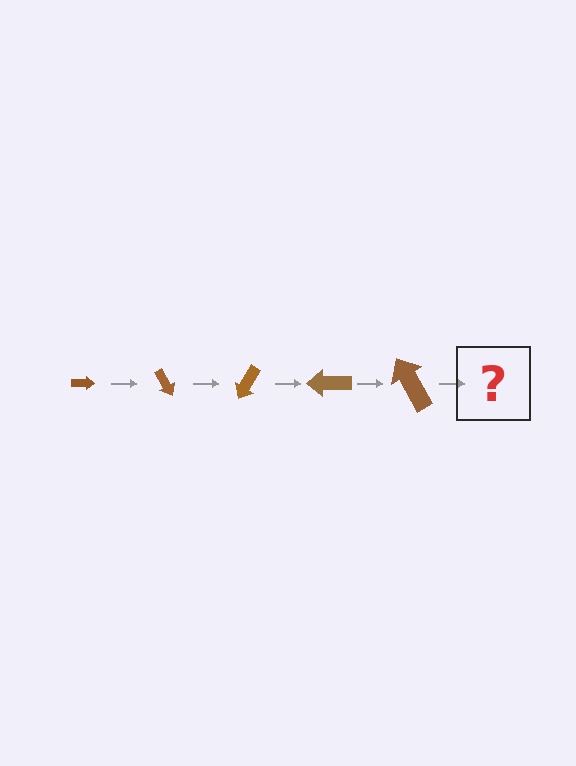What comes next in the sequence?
The next element should be an arrow, larger than the previous one and rotated 300 degrees from the start.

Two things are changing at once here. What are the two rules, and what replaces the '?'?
The two rules are that the arrow grows larger each step and it rotates 60 degrees each step. The '?' should be an arrow, larger than the previous one and rotated 300 degrees from the start.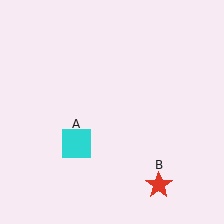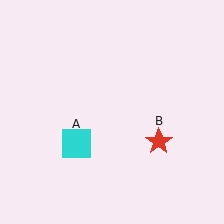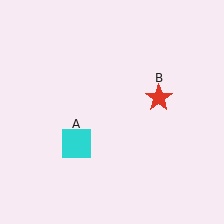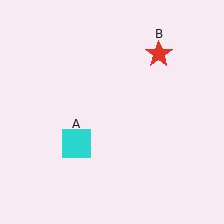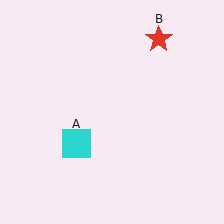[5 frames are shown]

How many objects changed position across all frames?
1 object changed position: red star (object B).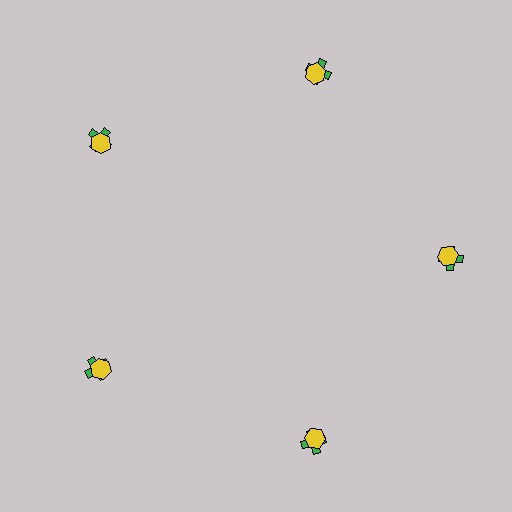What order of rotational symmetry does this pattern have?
This pattern has 5-fold rotational symmetry.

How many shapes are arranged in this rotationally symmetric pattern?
There are 10 shapes, arranged in 5 groups of 2.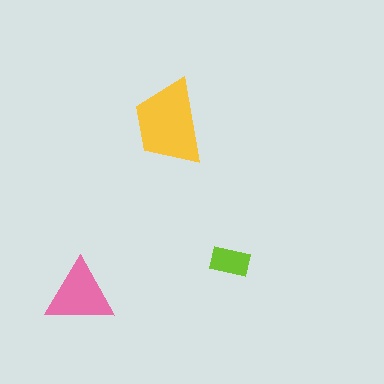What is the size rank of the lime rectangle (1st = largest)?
3rd.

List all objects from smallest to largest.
The lime rectangle, the pink triangle, the yellow trapezoid.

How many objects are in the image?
There are 3 objects in the image.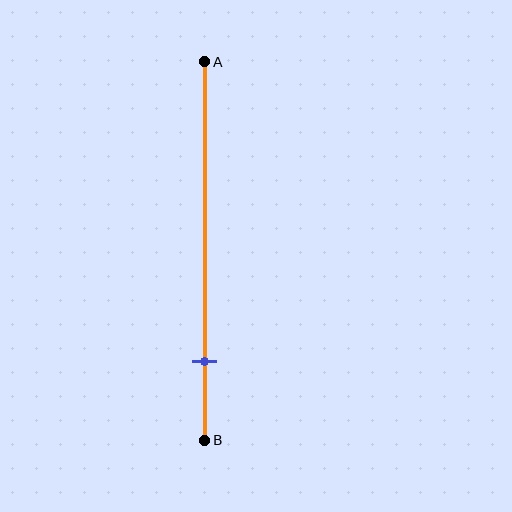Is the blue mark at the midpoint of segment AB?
No, the mark is at about 80% from A, not at the 50% midpoint.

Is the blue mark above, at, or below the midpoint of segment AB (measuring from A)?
The blue mark is below the midpoint of segment AB.